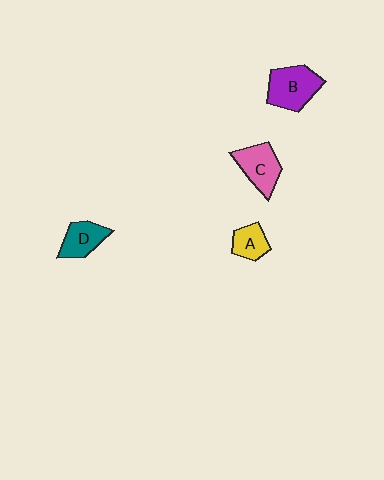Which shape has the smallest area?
Shape A (yellow).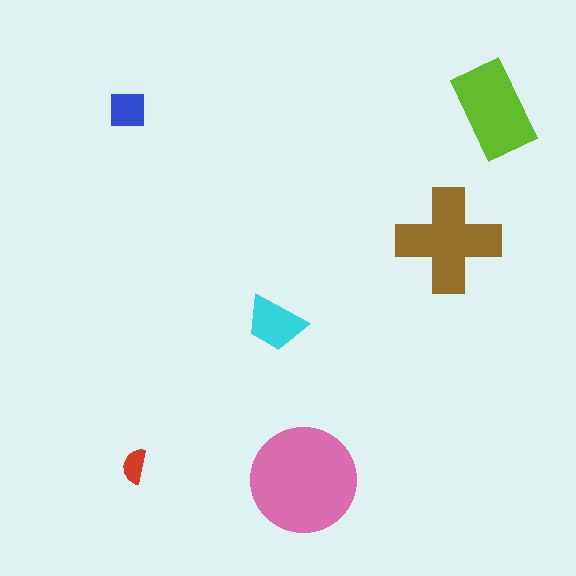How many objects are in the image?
There are 6 objects in the image.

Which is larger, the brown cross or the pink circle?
The pink circle.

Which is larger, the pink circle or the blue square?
The pink circle.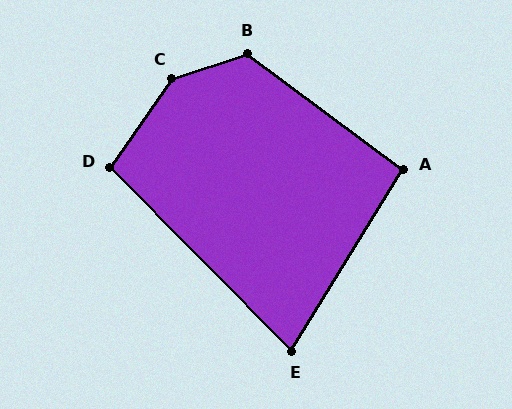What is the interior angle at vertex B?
Approximately 125 degrees (obtuse).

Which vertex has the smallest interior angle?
E, at approximately 76 degrees.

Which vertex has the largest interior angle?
C, at approximately 144 degrees.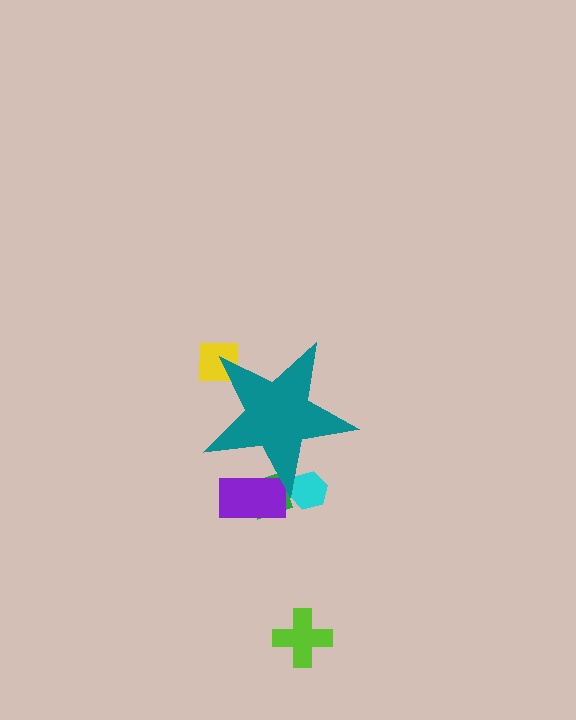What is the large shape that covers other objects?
A teal star.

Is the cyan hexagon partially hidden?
Yes, the cyan hexagon is partially hidden behind the teal star.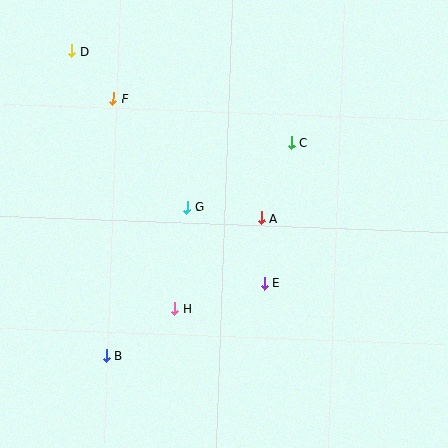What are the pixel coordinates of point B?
Point B is at (106, 356).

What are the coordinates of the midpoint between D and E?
The midpoint between D and E is at (168, 167).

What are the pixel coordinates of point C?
Point C is at (291, 143).